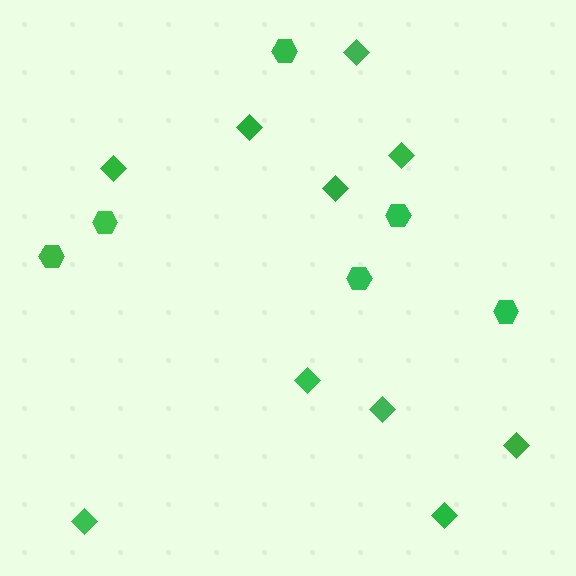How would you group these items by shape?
There are 2 groups: one group of hexagons (6) and one group of diamonds (10).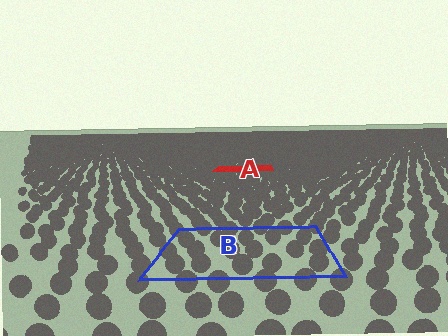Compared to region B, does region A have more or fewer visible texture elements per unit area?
Region A has more texture elements per unit area — they are packed more densely because it is farther away.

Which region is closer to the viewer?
Region B is closer. The texture elements there are larger and more spread out.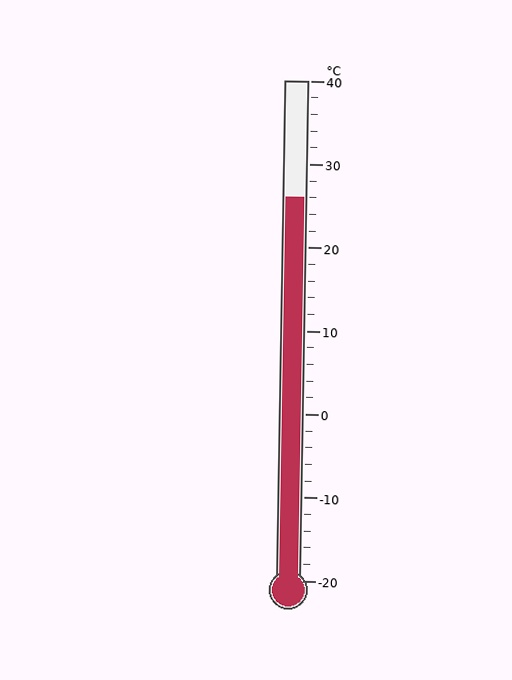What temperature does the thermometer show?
The thermometer shows approximately 26°C.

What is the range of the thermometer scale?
The thermometer scale ranges from -20°C to 40°C.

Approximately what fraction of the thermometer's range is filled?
The thermometer is filled to approximately 75% of its range.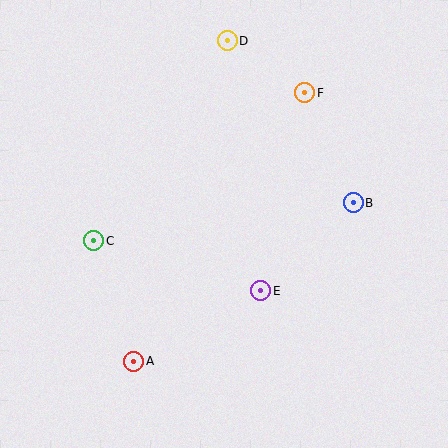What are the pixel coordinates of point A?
Point A is at (134, 361).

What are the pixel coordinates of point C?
Point C is at (94, 241).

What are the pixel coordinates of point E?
Point E is at (261, 291).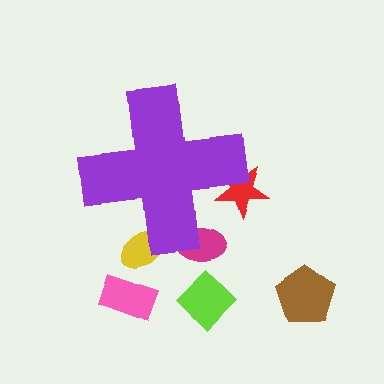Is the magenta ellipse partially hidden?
Yes, the magenta ellipse is partially hidden behind the purple cross.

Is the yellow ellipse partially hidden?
Yes, the yellow ellipse is partially hidden behind the purple cross.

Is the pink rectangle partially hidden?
No, the pink rectangle is fully visible.